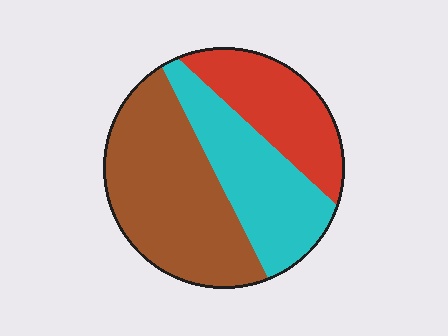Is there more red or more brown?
Brown.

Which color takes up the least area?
Red, at roughly 25%.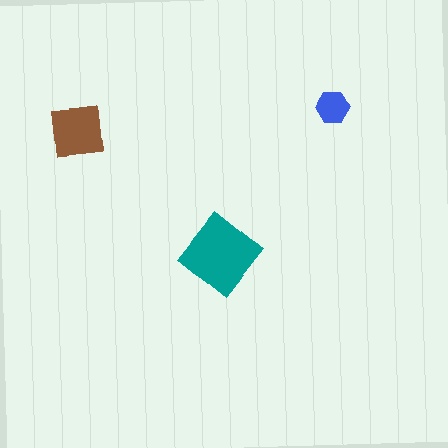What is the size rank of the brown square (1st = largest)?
2nd.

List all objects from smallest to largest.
The blue hexagon, the brown square, the teal diamond.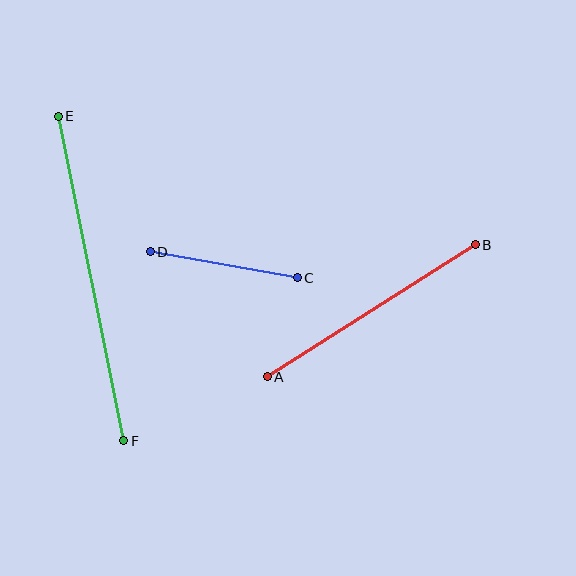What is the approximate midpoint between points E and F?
The midpoint is at approximately (91, 279) pixels.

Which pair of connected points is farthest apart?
Points E and F are farthest apart.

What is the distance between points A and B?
The distance is approximately 246 pixels.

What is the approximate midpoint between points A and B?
The midpoint is at approximately (371, 311) pixels.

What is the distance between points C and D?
The distance is approximately 150 pixels.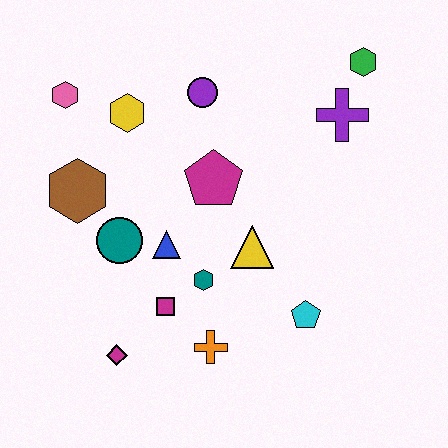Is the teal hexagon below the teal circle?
Yes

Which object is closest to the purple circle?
The yellow hexagon is closest to the purple circle.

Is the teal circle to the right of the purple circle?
No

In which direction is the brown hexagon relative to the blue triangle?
The brown hexagon is to the left of the blue triangle.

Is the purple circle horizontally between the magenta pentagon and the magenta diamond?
Yes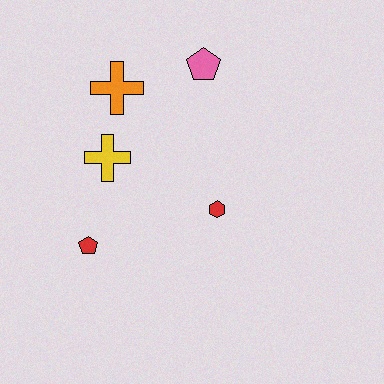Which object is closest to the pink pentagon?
The orange cross is closest to the pink pentagon.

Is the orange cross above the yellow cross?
Yes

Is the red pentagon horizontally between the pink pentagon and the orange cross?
No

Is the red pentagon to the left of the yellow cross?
Yes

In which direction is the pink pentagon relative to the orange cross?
The pink pentagon is to the right of the orange cross.